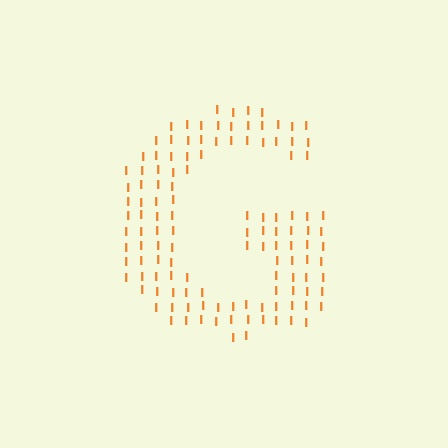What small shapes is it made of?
It is made of small letter I's.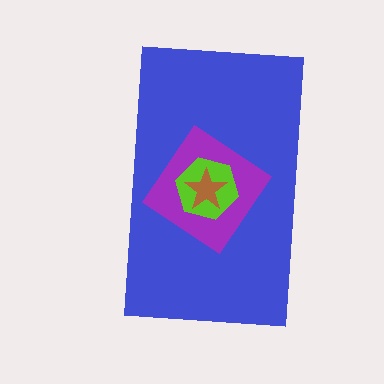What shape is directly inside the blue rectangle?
The purple diamond.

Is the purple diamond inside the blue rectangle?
Yes.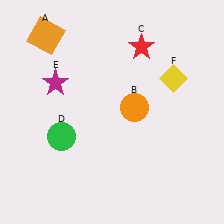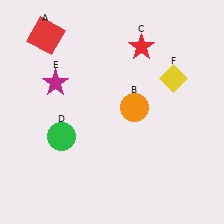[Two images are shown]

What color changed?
The square (A) changed from orange in Image 1 to red in Image 2.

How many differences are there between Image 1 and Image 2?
There is 1 difference between the two images.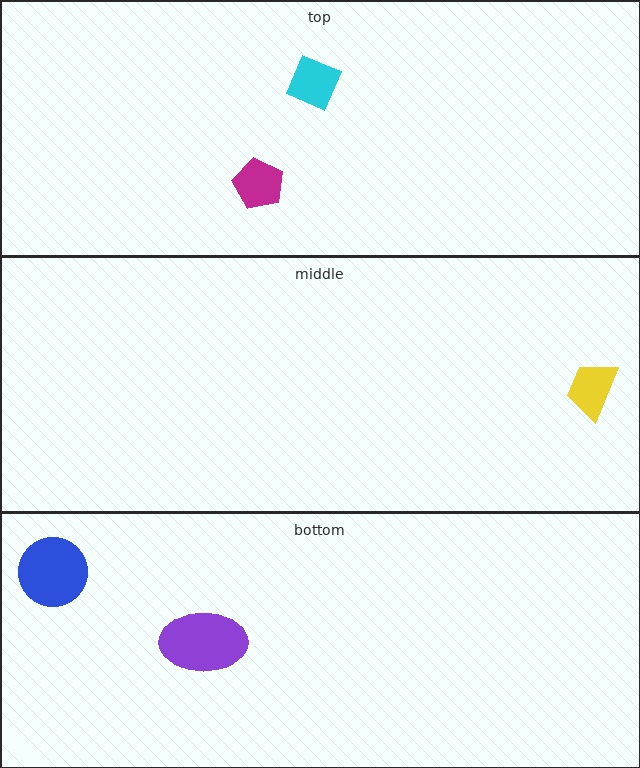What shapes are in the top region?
The cyan diamond, the magenta pentagon.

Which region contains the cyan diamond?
The top region.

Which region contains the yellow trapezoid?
The middle region.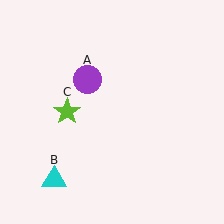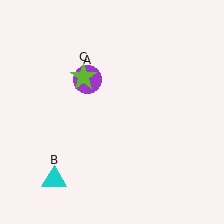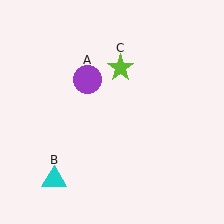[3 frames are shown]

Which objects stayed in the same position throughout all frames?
Purple circle (object A) and cyan triangle (object B) remained stationary.